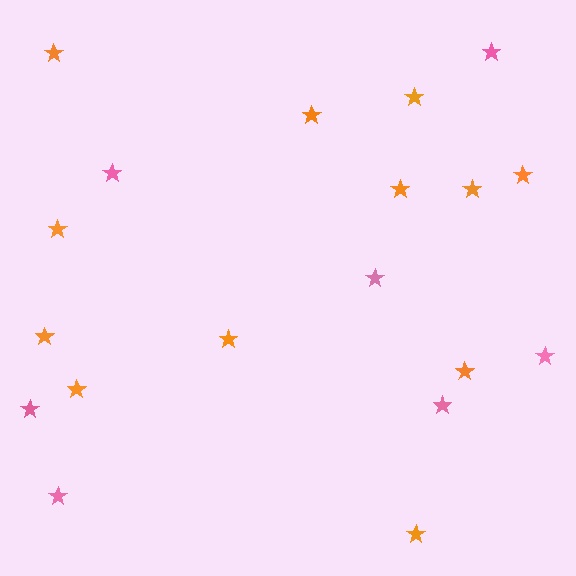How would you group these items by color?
There are 2 groups: one group of pink stars (7) and one group of orange stars (12).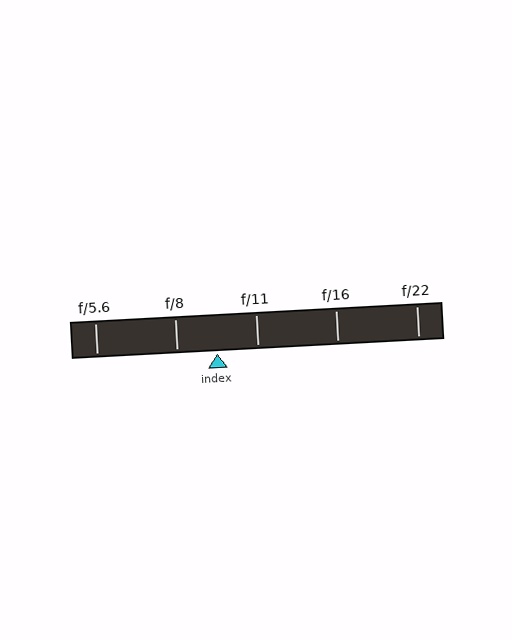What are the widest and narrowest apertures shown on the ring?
The widest aperture shown is f/5.6 and the narrowest is f/22.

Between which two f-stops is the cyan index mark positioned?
The index mark is between f/8 and f/11.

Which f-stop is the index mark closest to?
The index mark is closest to f/8.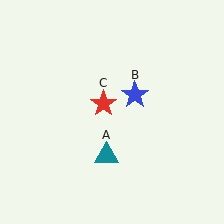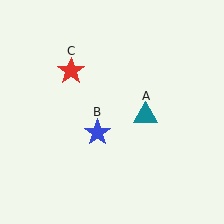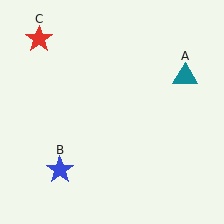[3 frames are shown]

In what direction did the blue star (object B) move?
The blue star (object B) moved down and to the left.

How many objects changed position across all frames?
3 objects changed position: teal triangle (object A), blue star (object B), red star (object C).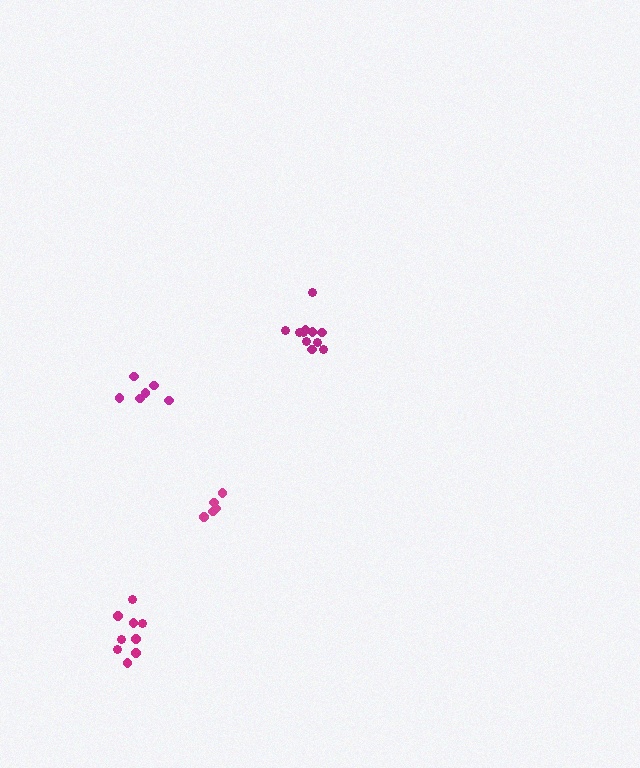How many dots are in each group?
Group 1: 9 dots, Group 2: 5 dots, Group 3: 11 dots, Group 4: 6 dots (31 total).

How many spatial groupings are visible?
There are 4 spatial groupings.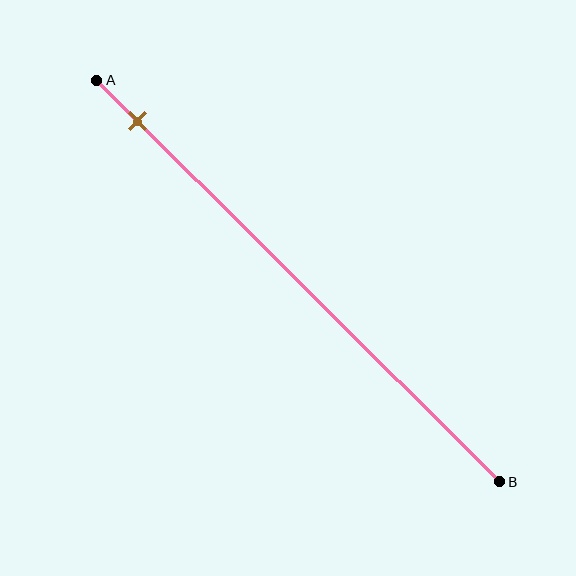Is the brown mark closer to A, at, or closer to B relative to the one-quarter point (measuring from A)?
The brown mark is closer to point A than the one-quarter point of segment AB.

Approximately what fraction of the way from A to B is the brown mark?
The brown mark is approximately 10% of the way from A to B.